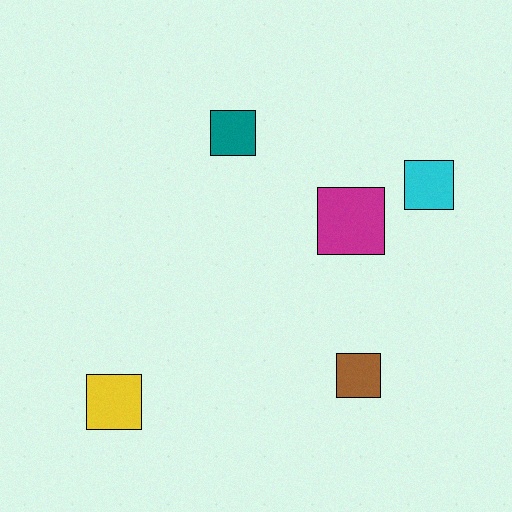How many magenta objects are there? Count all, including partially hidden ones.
There is 1 magenta object.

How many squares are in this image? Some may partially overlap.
There are 5 squares.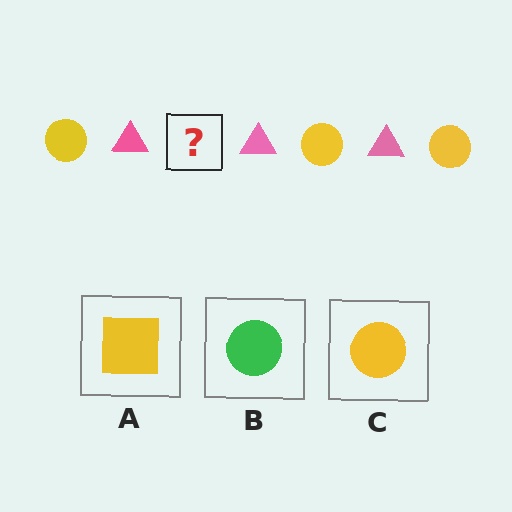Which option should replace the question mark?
Option C.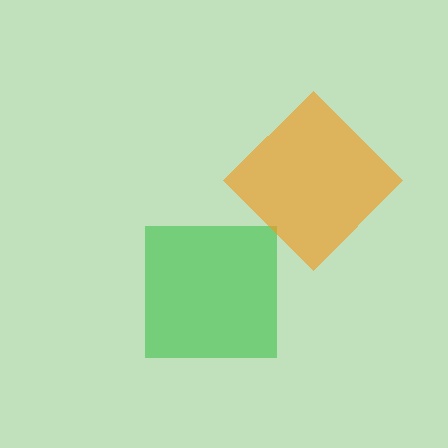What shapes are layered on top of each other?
The layered shapes are: a green square, an orange diamond.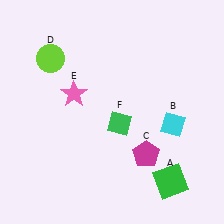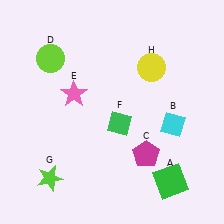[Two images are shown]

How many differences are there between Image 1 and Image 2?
There are 2 differences between the two images.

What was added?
A lime star (G), a yellow circle (H) were added in Image 2.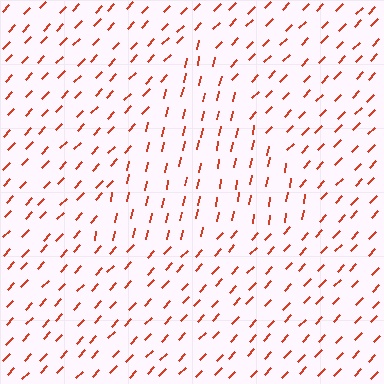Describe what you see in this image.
The image is filled with small red line segments. A triangle region in the image has lines oriented differently from the surrounding lines, creating a visible texture boundary.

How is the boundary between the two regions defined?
The boundary is defined purely by a change in line orientation (approximately 33 degrees difference). All lines are the same color and thickness.